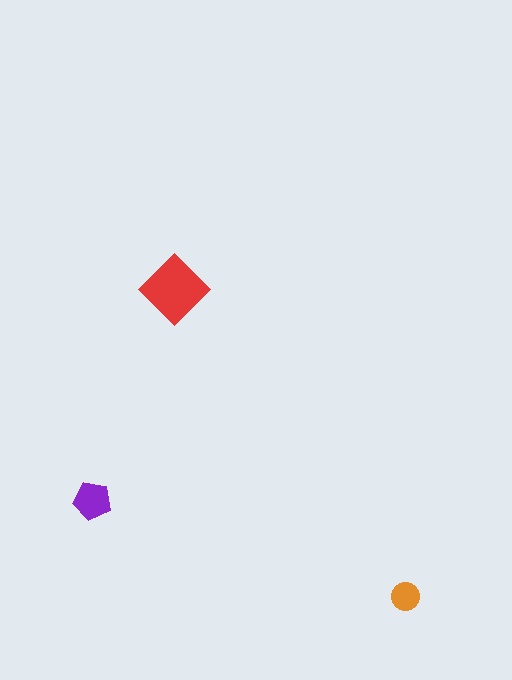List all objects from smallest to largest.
The orange circle, the purple pentagon, the red diamond.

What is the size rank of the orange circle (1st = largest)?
3rd.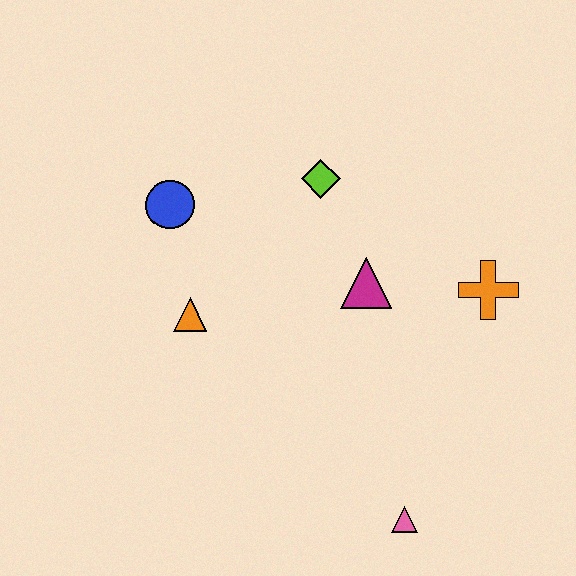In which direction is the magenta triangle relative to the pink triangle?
The magenta triangle is above the pink triangle.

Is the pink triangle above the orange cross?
No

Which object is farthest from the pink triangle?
The blue circle is farthest from the pink triangle.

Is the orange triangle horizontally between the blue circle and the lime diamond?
Yes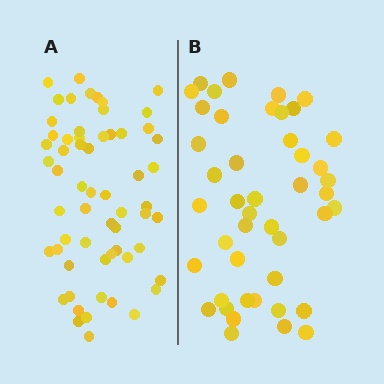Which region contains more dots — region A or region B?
Region A (the left region) has more dots.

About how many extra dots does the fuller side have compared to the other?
Region A has approximately 15 more dots than region B.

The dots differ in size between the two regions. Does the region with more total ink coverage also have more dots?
No. Region B has more total ink coverage because its dots are larger, but region A actually contains more individual dots. Total area can be misleading — the number of items is what matters here.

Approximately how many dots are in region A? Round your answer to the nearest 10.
About 60 dots.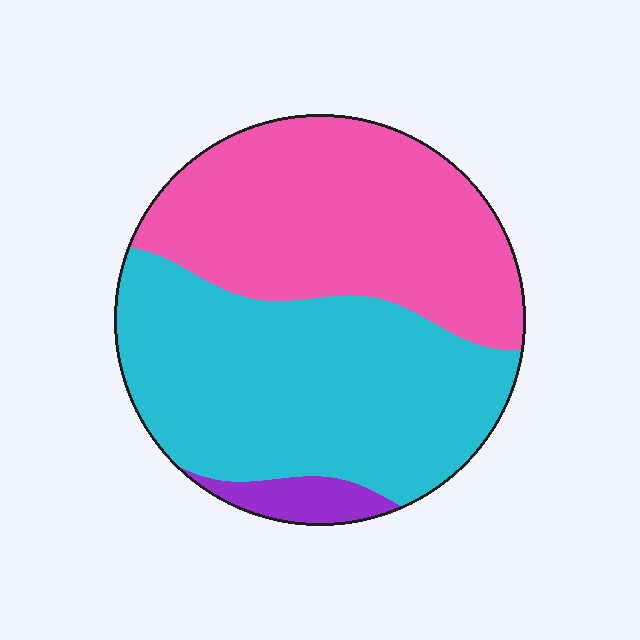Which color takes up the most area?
Cyan, at roughly 50%.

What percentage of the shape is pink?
Pink takes up about two fifths (2/5) of the shape.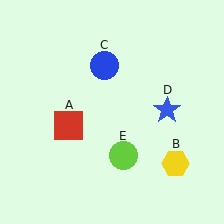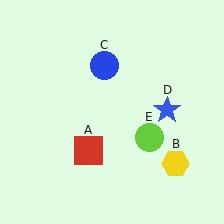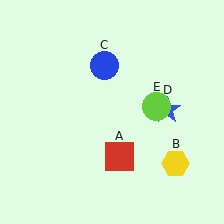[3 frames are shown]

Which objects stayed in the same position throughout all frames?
Yellow hexagon (object B) and blue circle (object C) and blue star (object D) remained stationary.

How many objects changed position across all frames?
2 objects changed position: red square (object A), lime circle (object E).